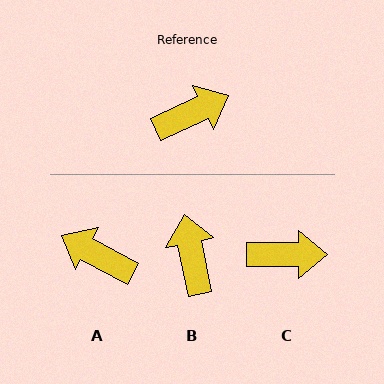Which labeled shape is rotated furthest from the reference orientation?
A, about 126 degrees away.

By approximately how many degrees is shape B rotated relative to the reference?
Approximately 76 degrees counter-clockwise.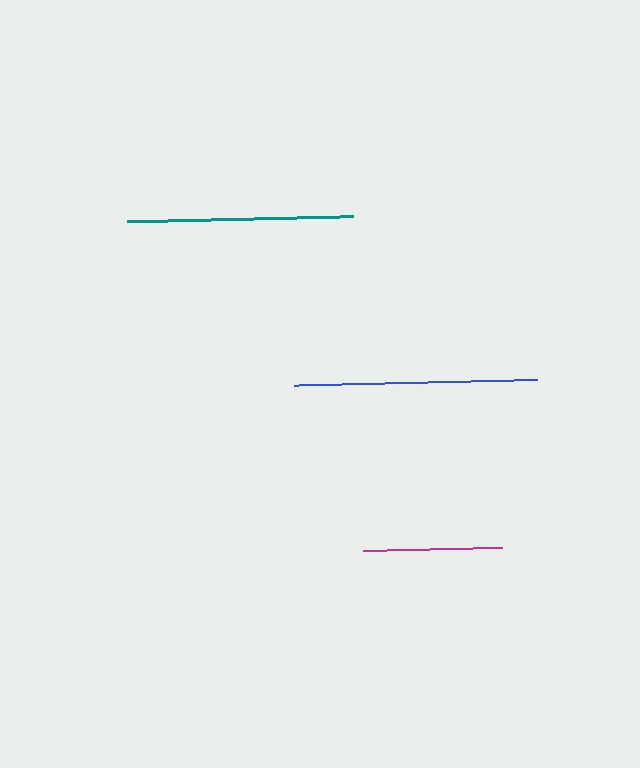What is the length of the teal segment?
The teal segment is approximately 227 pixels long.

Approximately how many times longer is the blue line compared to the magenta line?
The blue line is approximately 1.7 times the length of the magenta line.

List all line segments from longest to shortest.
From longest to shortest: blue, teal, magenta.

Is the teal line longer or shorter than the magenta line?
The teal line is longer than the magenta line.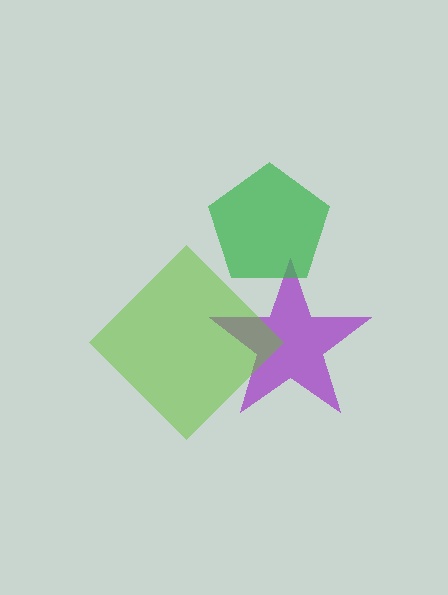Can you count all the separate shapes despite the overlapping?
Yes, there are 3 separate shapes.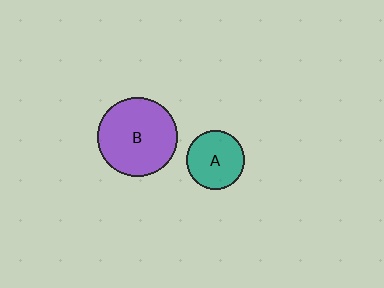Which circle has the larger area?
Circle B (purple).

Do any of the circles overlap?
No, none of the circles overlap.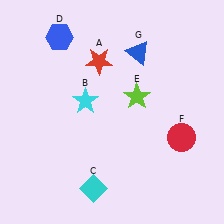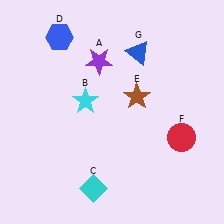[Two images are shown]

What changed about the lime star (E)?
In Image 1, E is lime. In Image 2, it changed to brown.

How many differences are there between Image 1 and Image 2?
There are 2 differences between the two images.